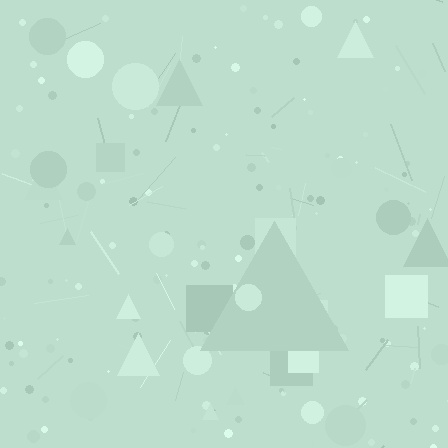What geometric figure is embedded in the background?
A triangle is embedded in the background.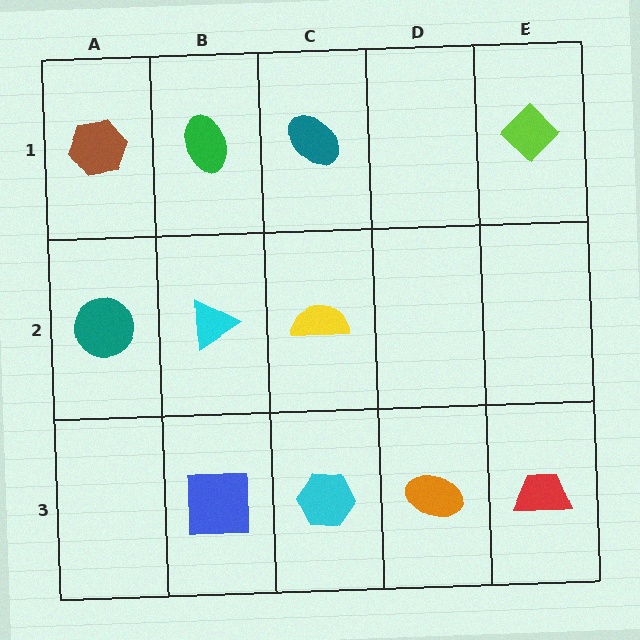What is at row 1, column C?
A teal ellipse.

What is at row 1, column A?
A brown hexagon.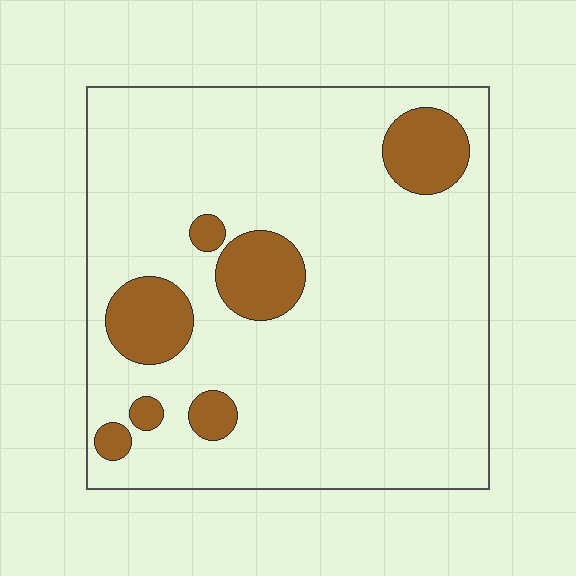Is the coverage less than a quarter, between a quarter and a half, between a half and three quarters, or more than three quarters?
Less than a quarter.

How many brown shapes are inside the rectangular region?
7.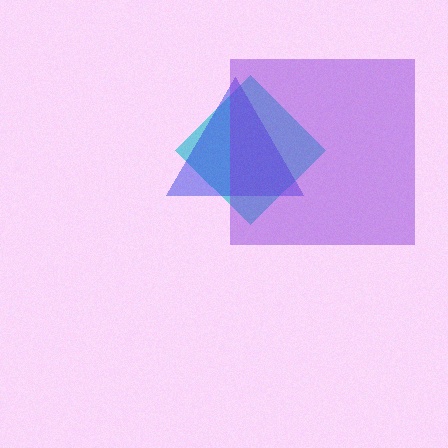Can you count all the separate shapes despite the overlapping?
Yes, there are 3 separate shapes.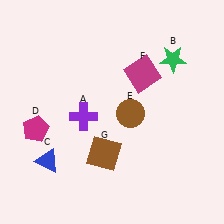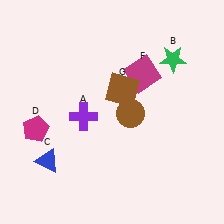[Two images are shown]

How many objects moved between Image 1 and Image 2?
1 object moved between the two images.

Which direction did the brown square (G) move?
The brown square (G) moved up.